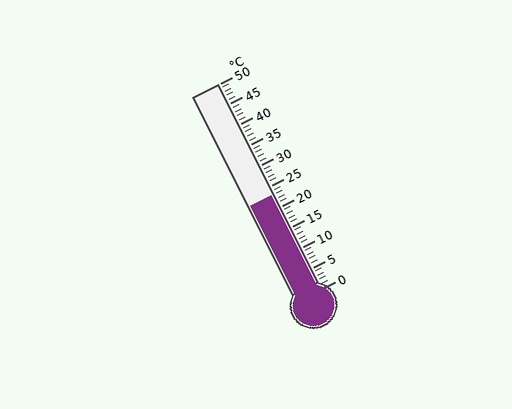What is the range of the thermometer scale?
The thermometer scale ranges from 0°C to 50°C.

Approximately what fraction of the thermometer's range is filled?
The thermometer is filled to approximately 45% of its range.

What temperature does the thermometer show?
The thermometer shows approximately 23°C.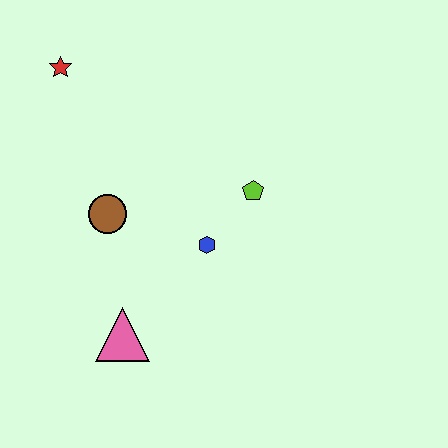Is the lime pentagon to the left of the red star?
No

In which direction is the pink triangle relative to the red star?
The pink triangle is below the red star.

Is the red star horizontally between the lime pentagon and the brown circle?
No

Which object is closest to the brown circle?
The blue hexagon is closest to the brown circle.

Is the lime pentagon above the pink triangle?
Yes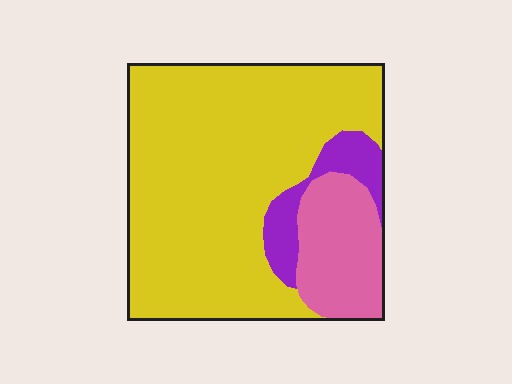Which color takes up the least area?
Purple, at roughly 10%.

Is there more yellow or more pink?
Yellow.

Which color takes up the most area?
Yellow, at roughly 75%.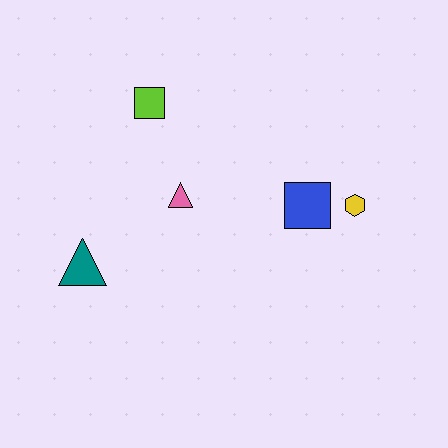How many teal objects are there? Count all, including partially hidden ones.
There is 1 teal object.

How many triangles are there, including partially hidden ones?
There are 2 triangles.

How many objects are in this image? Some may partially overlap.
There are 5 objects.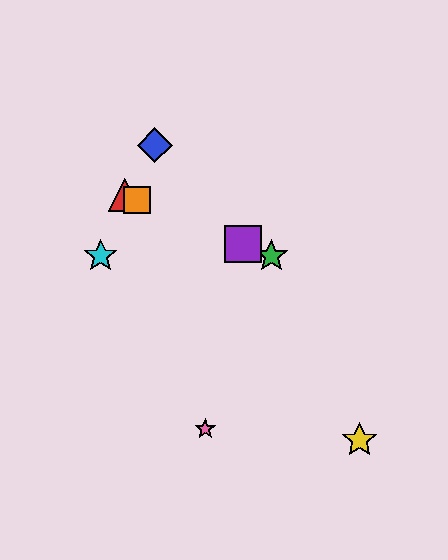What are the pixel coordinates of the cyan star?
The cyan star is at (101, 256).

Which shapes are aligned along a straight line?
The red triangle, the green star, the purple square, the orange square are aligned along a straight line.